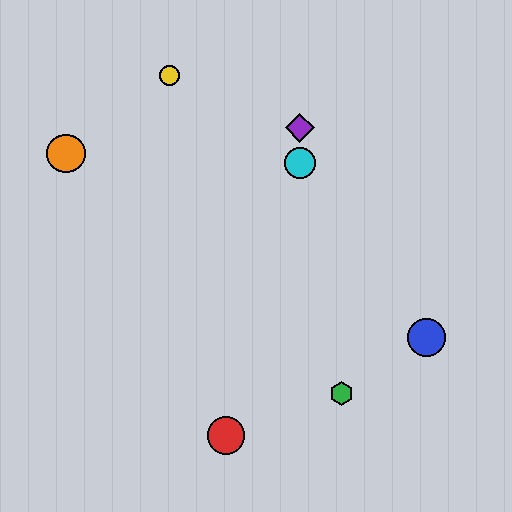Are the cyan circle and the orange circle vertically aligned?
No, the cyan circle is at x≈300 and the orange circle is at x≈66.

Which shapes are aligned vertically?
The purple diamond, the cyan circle are aligned vertically.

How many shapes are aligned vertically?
2 shapes (the purple diamond, the cyan circle) are aligned vertically.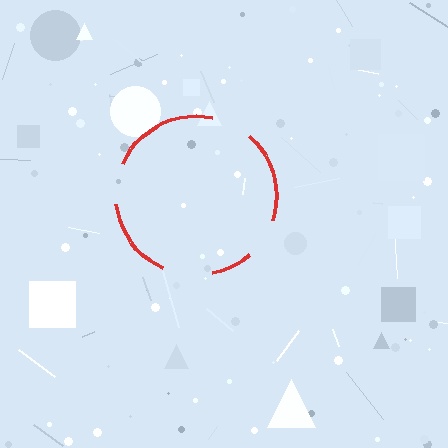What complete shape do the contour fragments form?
The contour fragments form a circle.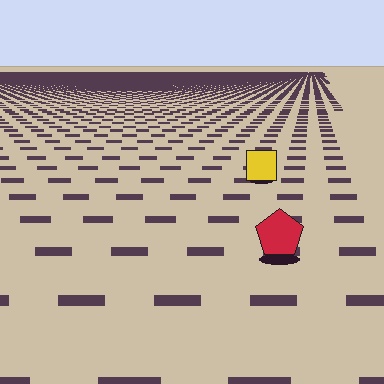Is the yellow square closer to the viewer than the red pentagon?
No. The red pentagon is closer — you can tell from the texture gradient: the ground texture is coarser near it.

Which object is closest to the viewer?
The red pentagon is closest. The texture marks near it are larger and more spread out.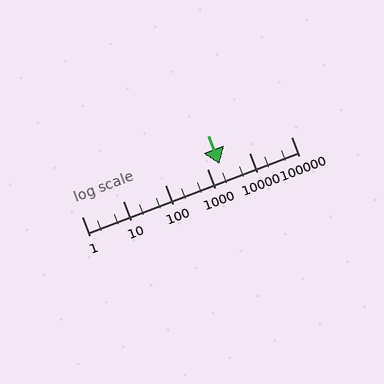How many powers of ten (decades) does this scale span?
The scale spans 5 decades, from 1 to 100000.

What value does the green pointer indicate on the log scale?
The pointer indicates approximately 2000.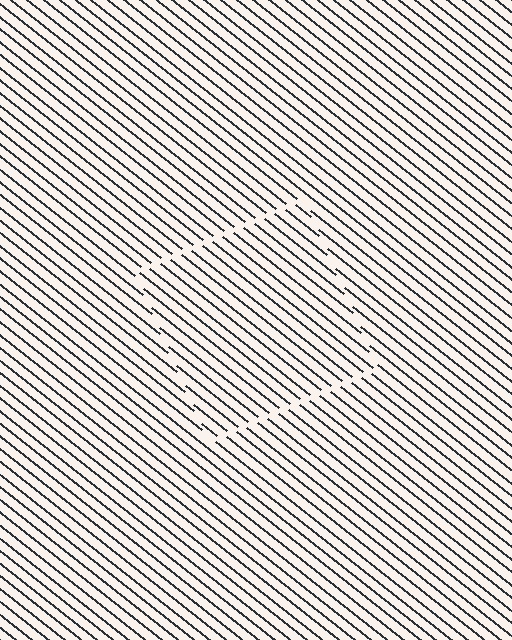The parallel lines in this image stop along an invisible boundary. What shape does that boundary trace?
An illusory square. The interior of the shape contains the same grating, shifted by half a period — the contour is defined by the phase discontinuity where line-ends from the inner and outer gratings abut.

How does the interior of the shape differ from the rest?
The interior of the shape contains the same grating, shifted by half a period — the contour is defined by the phase discontinuity where line-ends from the inner and outer gratings abut.